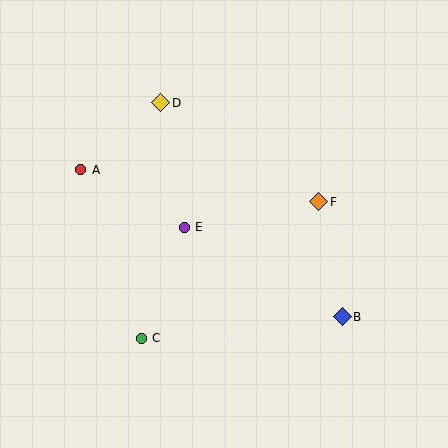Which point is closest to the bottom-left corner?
Point C is closest to the bottom-left corner.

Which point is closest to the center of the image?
Point E at (184, 227) is closest to the center.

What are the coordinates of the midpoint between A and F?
The midpoint between A and F is at (200, 186).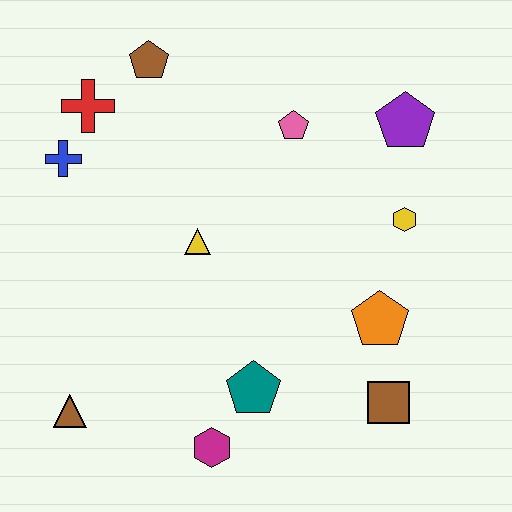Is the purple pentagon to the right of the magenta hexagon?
Yes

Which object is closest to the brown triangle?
The magenta hexagon is closest to the brown triangle.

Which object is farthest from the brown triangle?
The purple pentagon is farthest from the brown triangle.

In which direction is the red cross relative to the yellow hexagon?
The red cross is to the left of the yellow hexagon.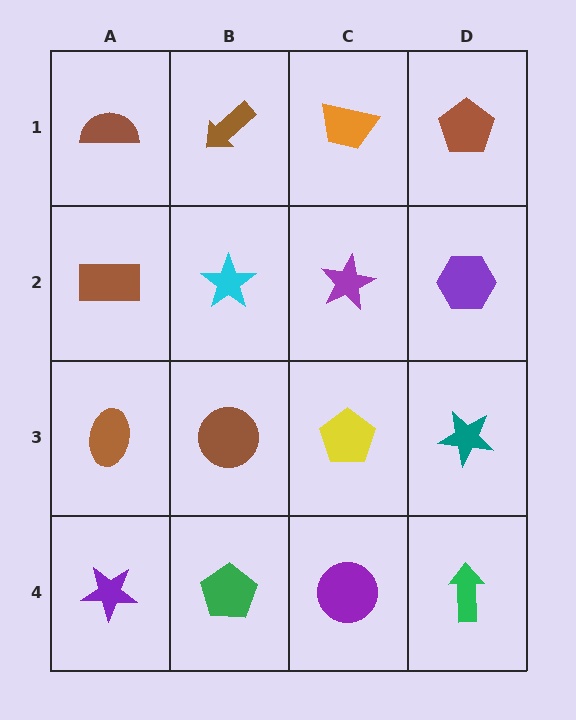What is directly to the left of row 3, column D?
A yellow pentagon.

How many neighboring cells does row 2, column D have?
3.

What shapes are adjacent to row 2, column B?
A brown arrow (row 1, column B), a brown circle (row 3, column B), a brown rectangle (row 2, column A), a purple star (row 2, column C).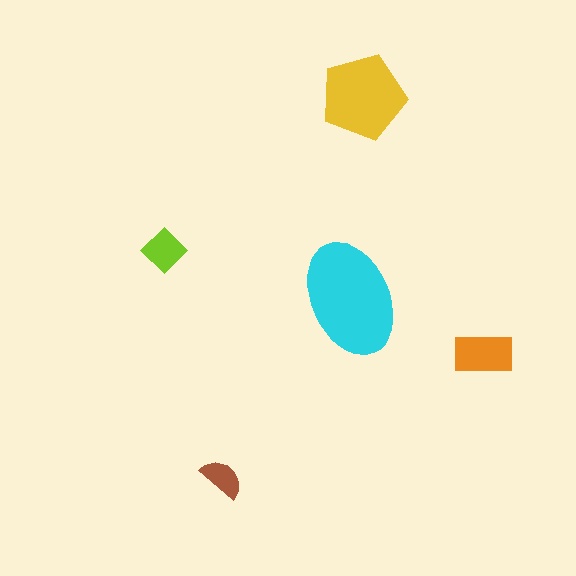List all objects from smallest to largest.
The brown semicircle, the lime diamond, the orange rectangle, the yellow pentagon, the cyan ellipse.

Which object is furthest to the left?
The lime diamond is leftmost.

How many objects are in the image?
There are 5 objects in the image.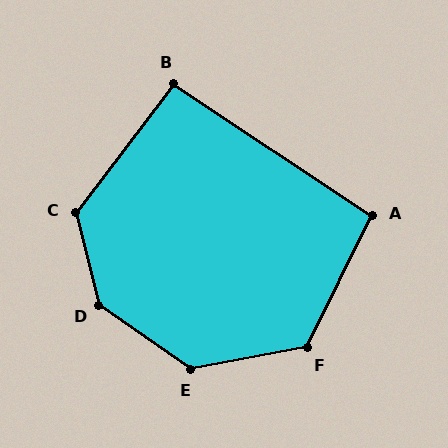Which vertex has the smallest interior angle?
B, at approximately 94 degrees.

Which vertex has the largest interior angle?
D, at approximately 139 degrees.